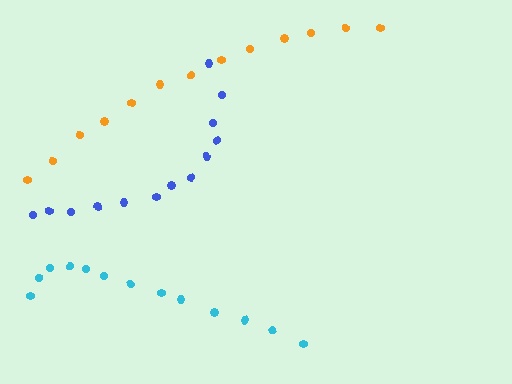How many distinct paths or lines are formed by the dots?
There are 3 distinct paths.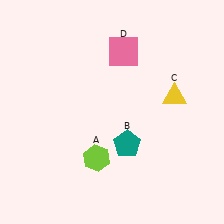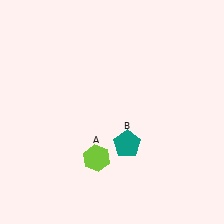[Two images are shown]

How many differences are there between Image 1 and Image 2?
There are 2 differences between the two images.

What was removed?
The pink square (D), the yellow triangle (C) were removed in Image 2.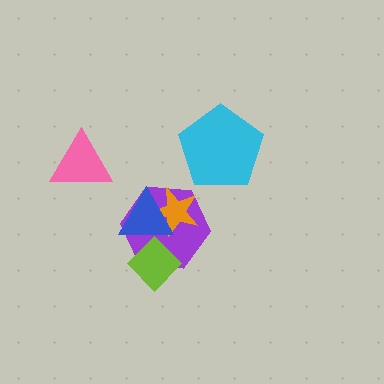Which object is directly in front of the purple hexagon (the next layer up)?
The orange star is directly in front of the purple hexagon.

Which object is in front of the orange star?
The blue triangle is in front of the orange star.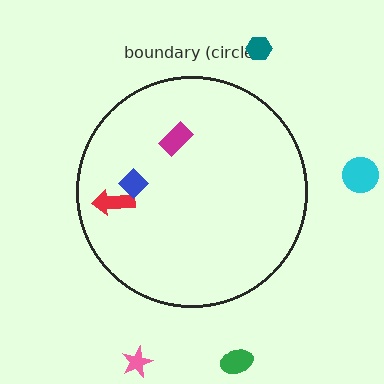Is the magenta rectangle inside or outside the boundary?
Inside.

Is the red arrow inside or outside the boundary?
Inside.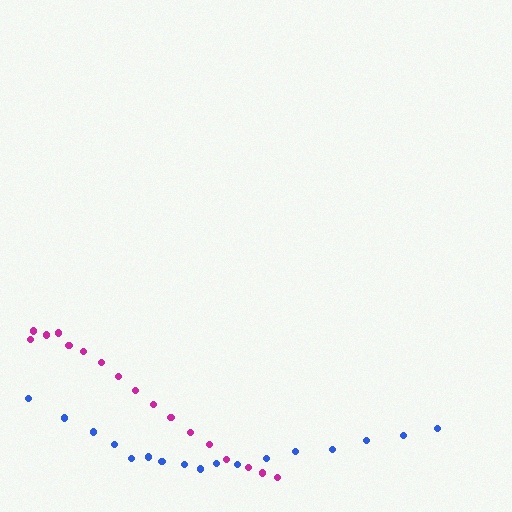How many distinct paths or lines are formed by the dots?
There are 2 distinct paths.